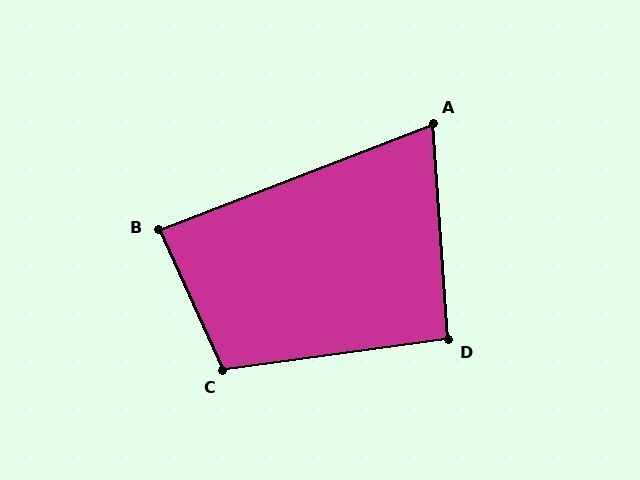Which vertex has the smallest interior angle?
A, at approximately 73 degrees.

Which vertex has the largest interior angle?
C, at approximately 107 degrees.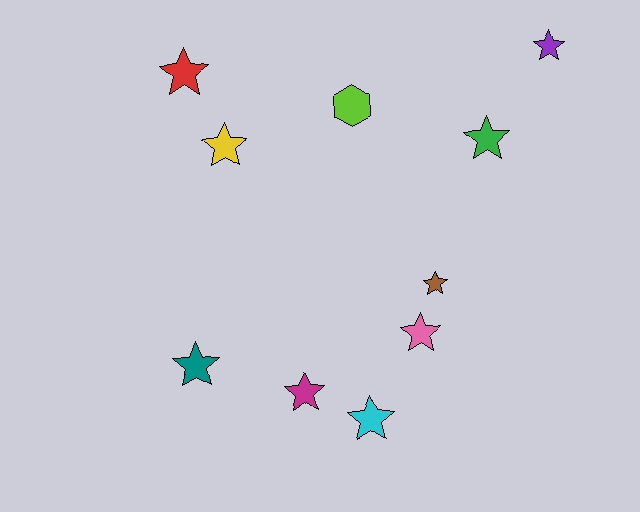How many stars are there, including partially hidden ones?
There are 9 stars.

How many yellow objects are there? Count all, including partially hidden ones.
There is 1 yellow object.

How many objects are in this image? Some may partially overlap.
There are 10 objects.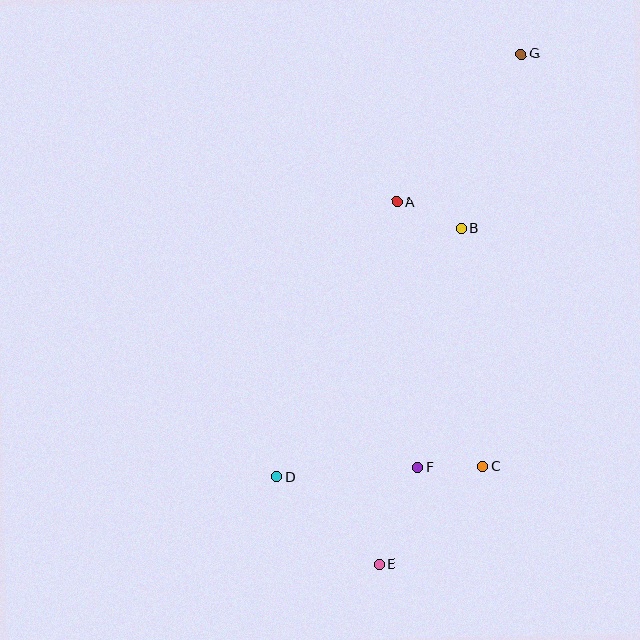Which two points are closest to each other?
Points C and F are closest to each other.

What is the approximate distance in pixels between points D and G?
The distance between D and G is approximately 488 pixels.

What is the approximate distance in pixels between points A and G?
The distance between A and G is approximately 193 pixels.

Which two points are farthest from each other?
Points E and G are farthest from each other.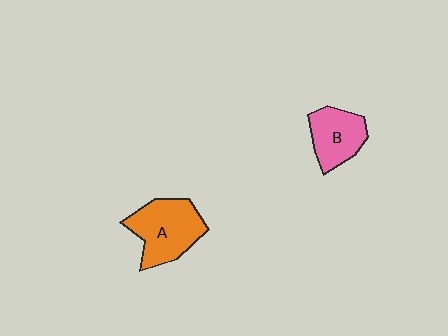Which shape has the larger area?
Shape A (orange).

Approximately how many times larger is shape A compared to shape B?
Approximately 1.4 times.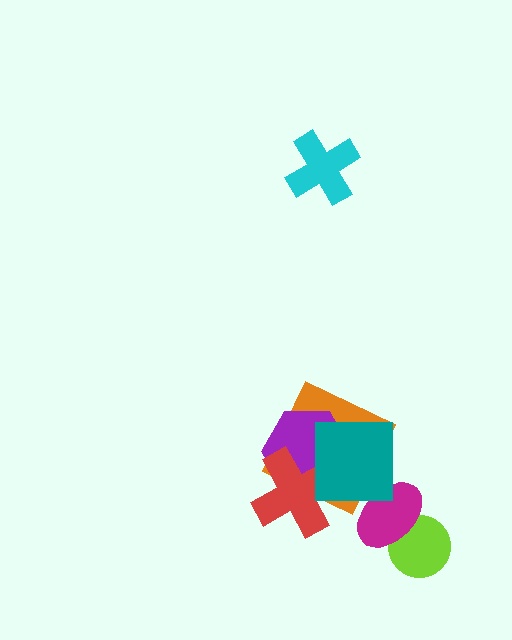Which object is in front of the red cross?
The teal square is in front of the red cross.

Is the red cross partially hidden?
Yes, it is partially covered by another shape.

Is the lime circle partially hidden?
Yes, it is partially covered by another shape.